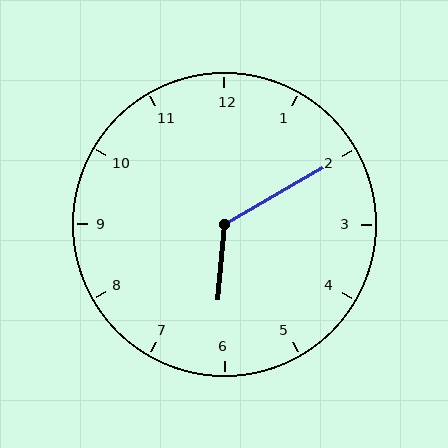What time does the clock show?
6:10.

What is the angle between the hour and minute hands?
Approximately 125 degrees.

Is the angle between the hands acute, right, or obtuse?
It is obtuse.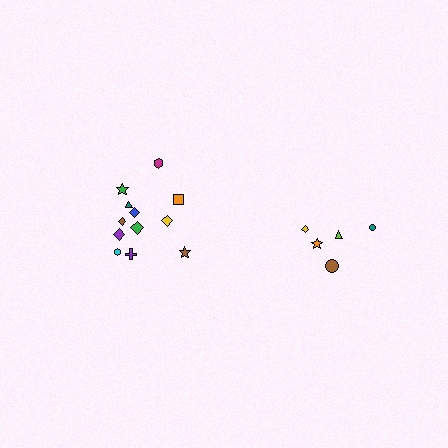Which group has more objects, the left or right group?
The left group.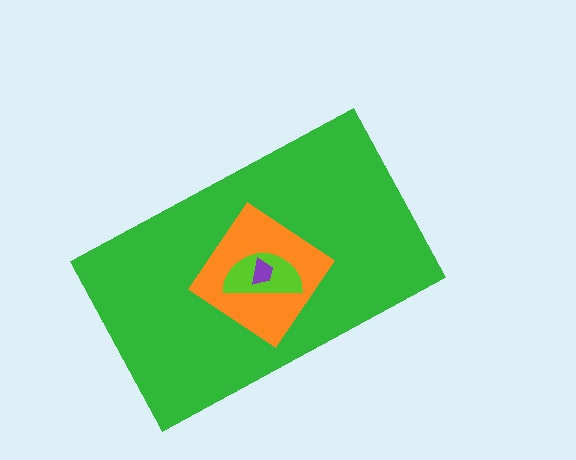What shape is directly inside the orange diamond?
The lime semicircle.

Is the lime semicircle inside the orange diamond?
Yes.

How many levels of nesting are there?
4.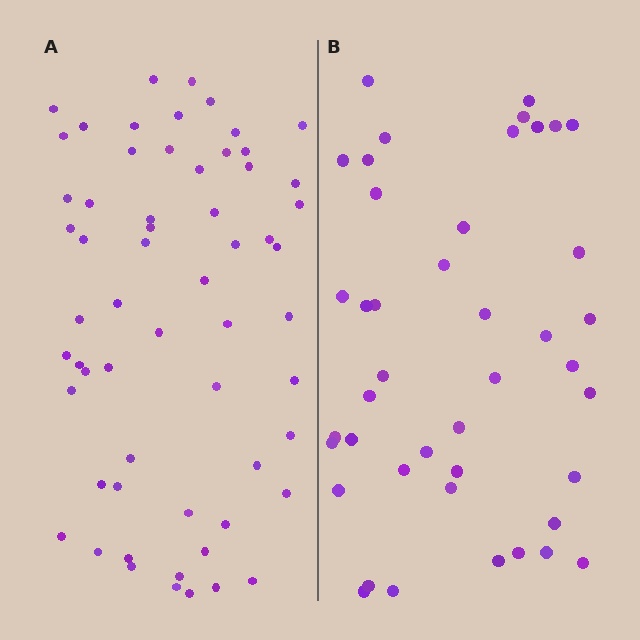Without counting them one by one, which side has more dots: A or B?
Region A (the left region) has more dots.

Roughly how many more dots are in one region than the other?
Region A has approximately 15 more dots than region B.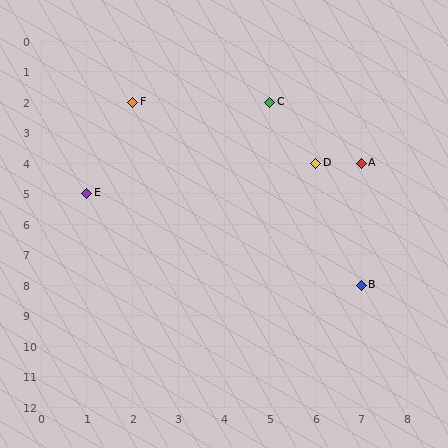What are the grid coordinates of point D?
Point D is at grid coordinates (6, 4).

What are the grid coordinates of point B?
Point B is at grid coordinates (7, 8).